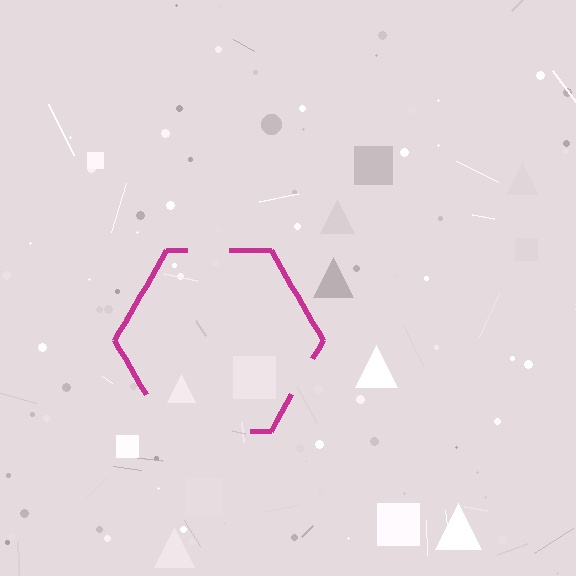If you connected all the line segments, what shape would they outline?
They would outline a hexagon.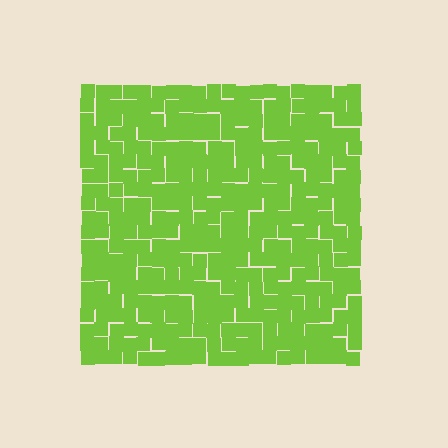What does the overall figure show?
The overall figure shows a square.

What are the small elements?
The small elements are squares.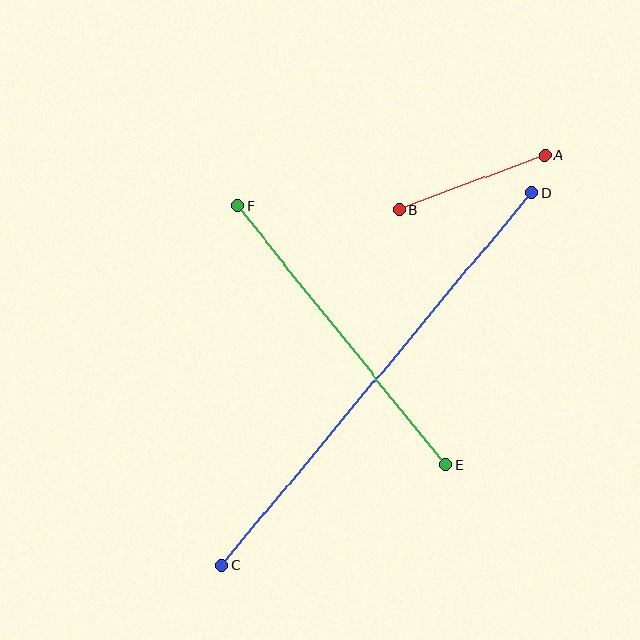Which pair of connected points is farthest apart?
Points C and D are farthest apart.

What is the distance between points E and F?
The distance is approximately 332 pixels.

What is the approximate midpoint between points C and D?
The midpoint is at approximately (377, 379) pixels.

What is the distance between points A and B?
The distance is approximately 155 pixels.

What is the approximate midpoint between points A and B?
The midpoint is at approximately (472, 182) pixels.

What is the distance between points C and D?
The distance is approximately 485 pixels.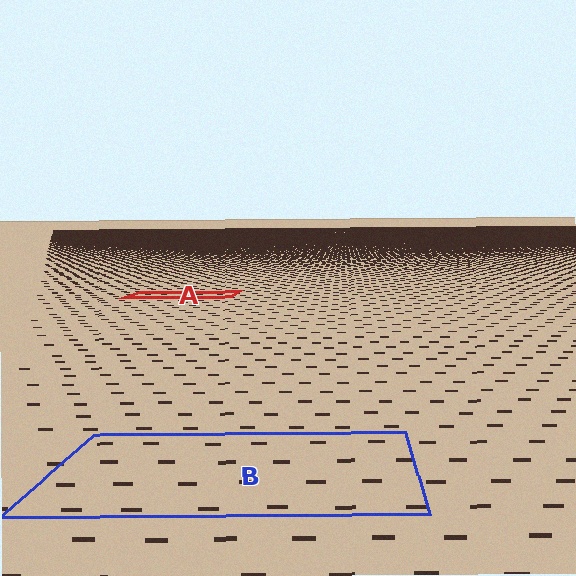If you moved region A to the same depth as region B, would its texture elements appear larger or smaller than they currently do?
They would appear larger. At a closer depth, the same texture elements are projected at a bigger on-screen size.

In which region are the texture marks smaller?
The texture marks are smaller in region A, because it is farther away.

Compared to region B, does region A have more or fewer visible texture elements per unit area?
Region A has more texture elements per unit area — they are packed more densely because it is farther away.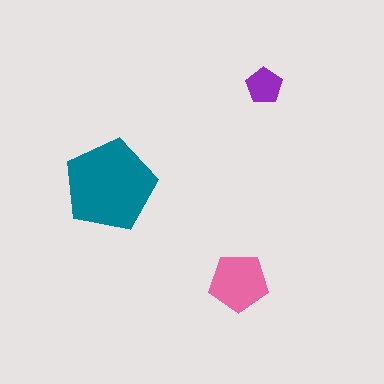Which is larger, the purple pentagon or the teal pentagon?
The teal one.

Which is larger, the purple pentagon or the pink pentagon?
The pink one.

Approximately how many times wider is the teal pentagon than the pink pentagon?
About 1.5 times wider.